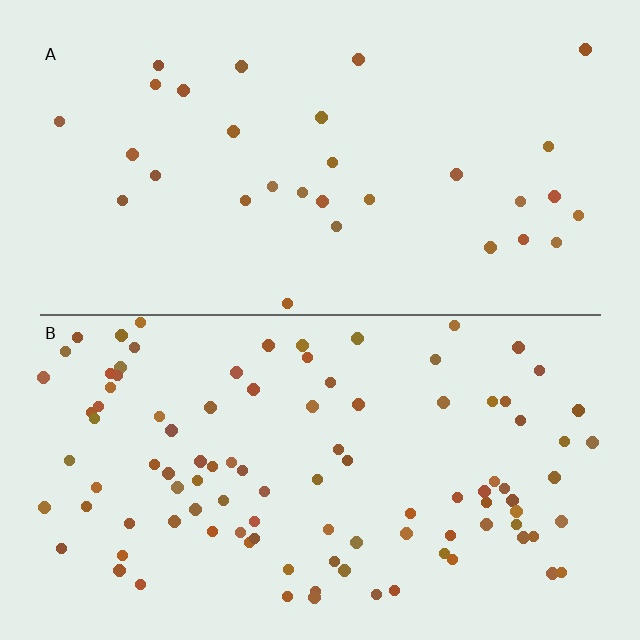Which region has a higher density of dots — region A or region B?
B (the bottom).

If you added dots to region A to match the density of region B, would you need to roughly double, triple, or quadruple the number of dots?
Approximately triple.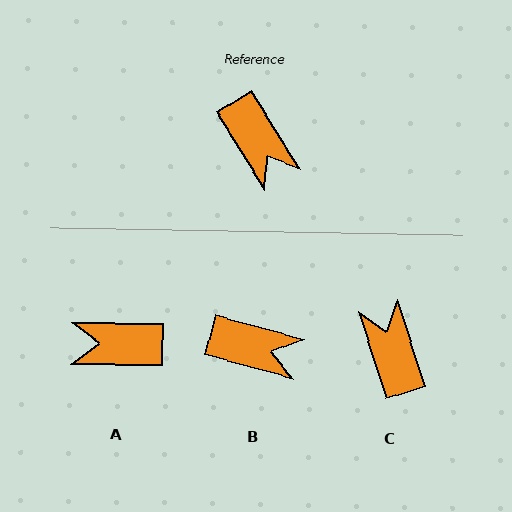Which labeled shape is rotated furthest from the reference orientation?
C, about 166 degrees away.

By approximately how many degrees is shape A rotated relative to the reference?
Approximately 123 degrees clockwise.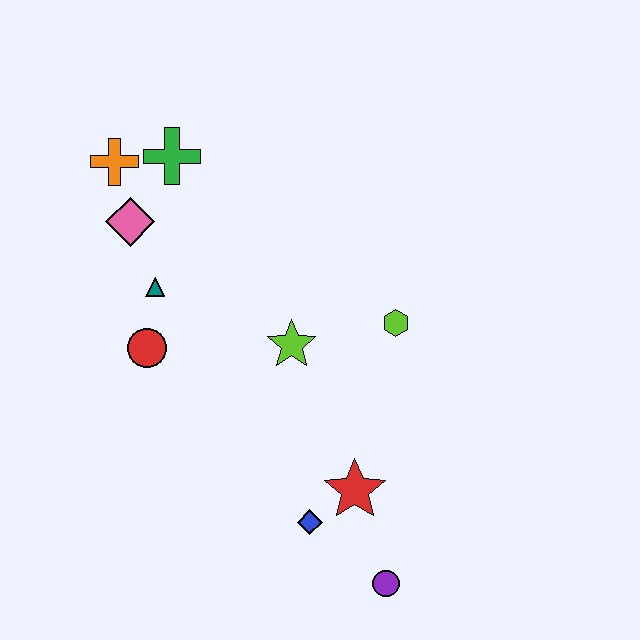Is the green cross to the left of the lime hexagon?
Yes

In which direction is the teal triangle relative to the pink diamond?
The teal triangle is below the pink diamond.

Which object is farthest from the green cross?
The purple circle is farthest from the green cross.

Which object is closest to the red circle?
The teal triangle is closest to the red circle.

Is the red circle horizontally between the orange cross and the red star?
Yes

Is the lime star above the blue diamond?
Yes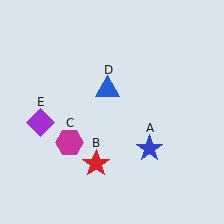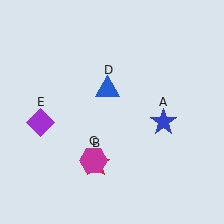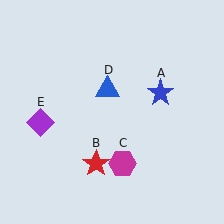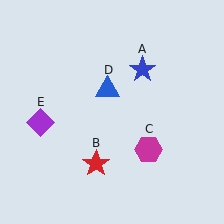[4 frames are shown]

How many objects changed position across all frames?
2 objects changed position: blue star (object A), magenta hexagon (object C).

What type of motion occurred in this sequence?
The blue star (object A), magenta hexagon (object C) rotated counterclockwise around the center of the scene.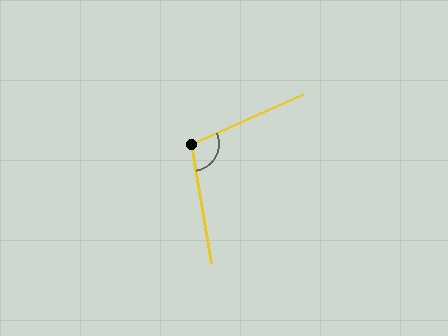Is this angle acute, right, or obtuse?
It is obtuse.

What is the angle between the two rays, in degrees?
Approximately 104 degrees.